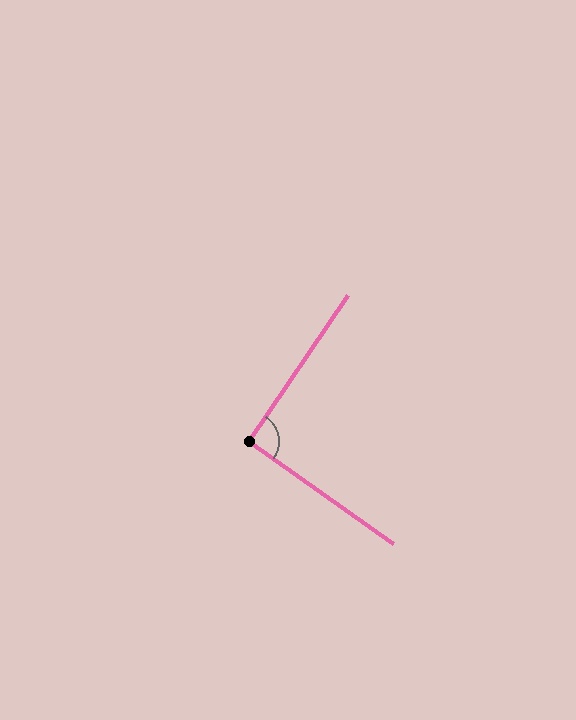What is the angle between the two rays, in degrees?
Approximately 91 degrees.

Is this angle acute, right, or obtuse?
It is approximately a right angle.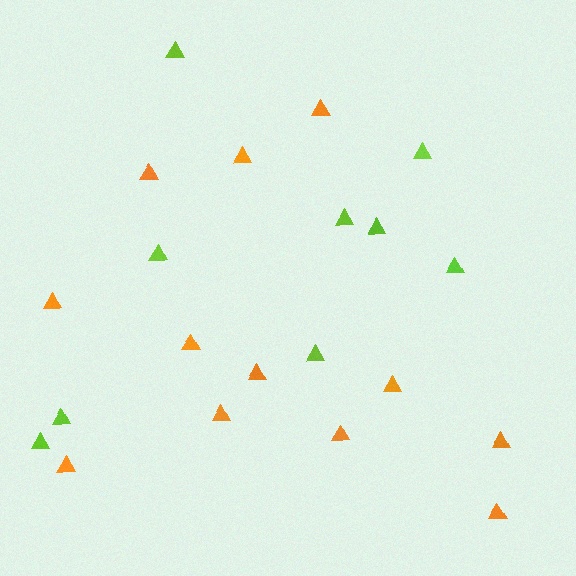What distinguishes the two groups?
There are 2 groups: one group of orange triangles (12) and one group of lime triangles (9).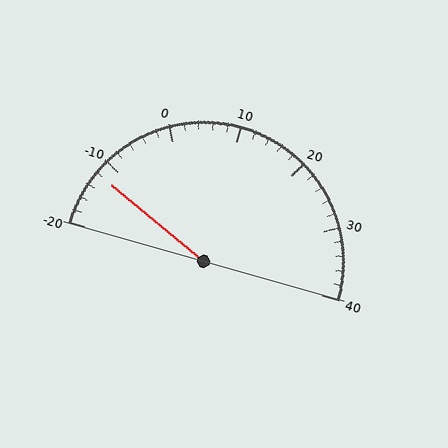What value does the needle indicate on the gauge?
The needle indicates approximately -12.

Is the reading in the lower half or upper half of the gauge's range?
The reading is in the lower half of the range (-20 to 40).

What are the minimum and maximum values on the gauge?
The gauge ranges from -20 to 40.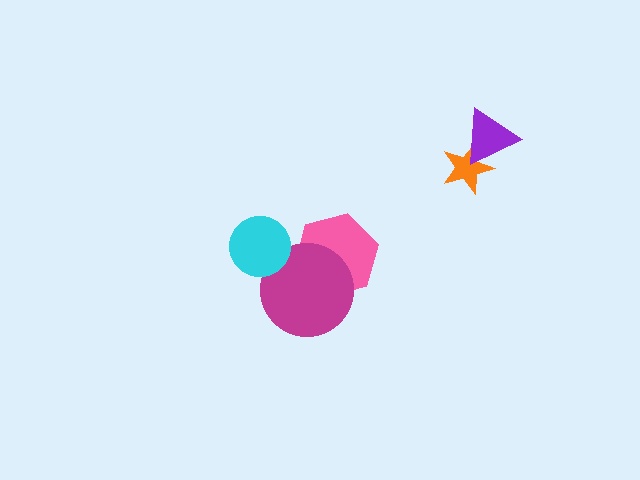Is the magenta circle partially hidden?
Yes, it is partially covered by another shape.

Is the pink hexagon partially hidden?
Yes, it is partially covered by another shape.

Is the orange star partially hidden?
Yes, it is partially covered by another shape.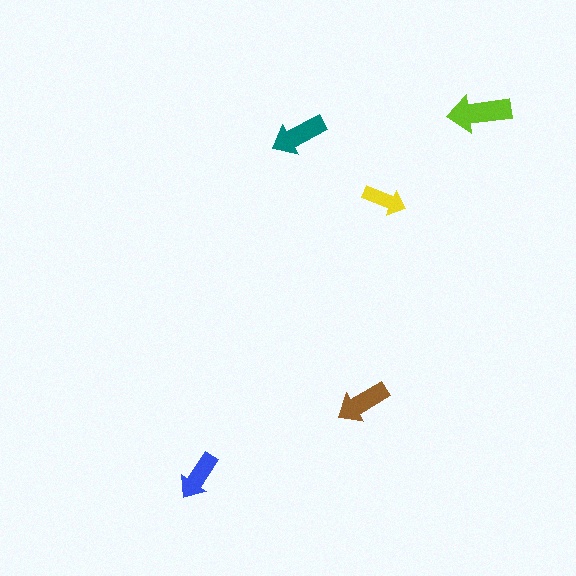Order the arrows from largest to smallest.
the lime one, the teal one, the brown one, the blue one, the yellow one.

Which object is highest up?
The lime arrow is topmost.